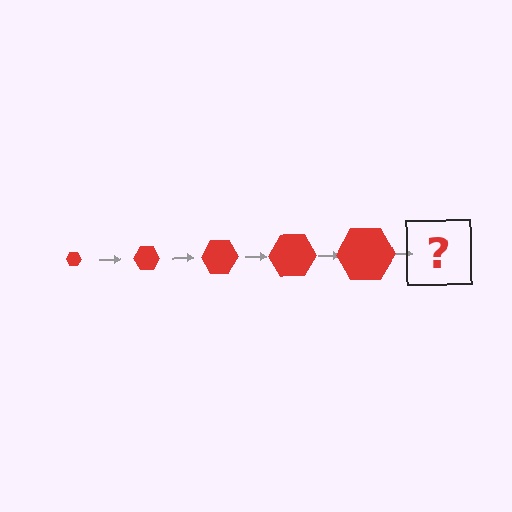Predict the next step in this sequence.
The next step is a red hexagon, larger than the previous one.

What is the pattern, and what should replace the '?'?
The pattern is that the hexagon gets progressively larger each step. The '?' should be a red hexagon, larger than the previous one.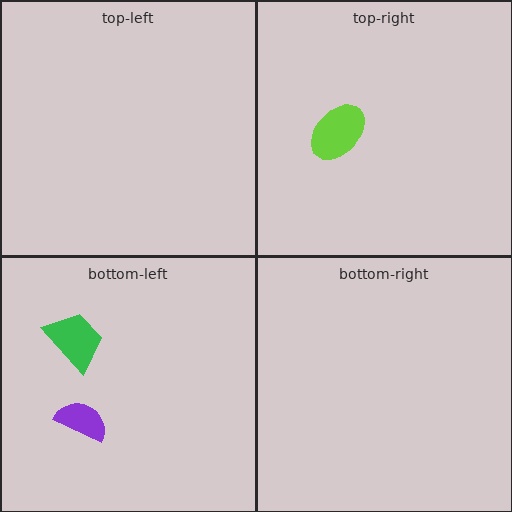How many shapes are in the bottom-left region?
2.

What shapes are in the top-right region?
The lime ellipse.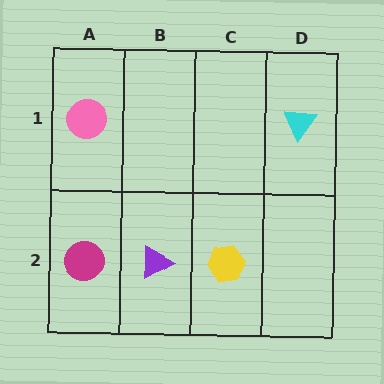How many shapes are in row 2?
3 shapes.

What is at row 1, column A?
A pink circle.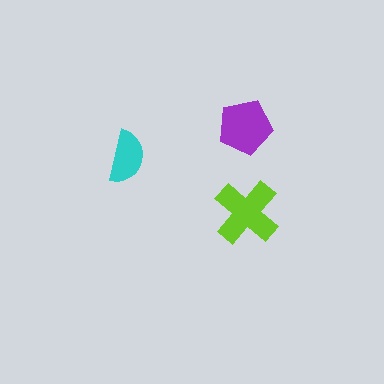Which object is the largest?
The lime cross.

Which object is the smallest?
The cyan semicircle.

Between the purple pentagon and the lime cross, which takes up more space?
The lime cross.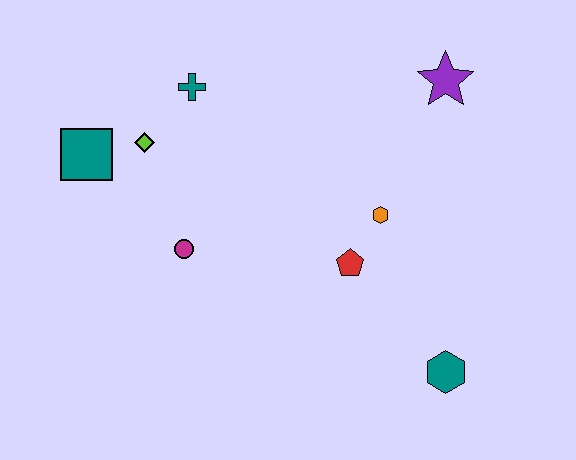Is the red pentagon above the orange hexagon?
No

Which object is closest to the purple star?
The orange hexagon is closest to the purple star.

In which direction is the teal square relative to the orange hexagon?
The teal square is to the left of the orange hexagon.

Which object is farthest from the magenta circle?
The purple star is farthest from the magenta circle.